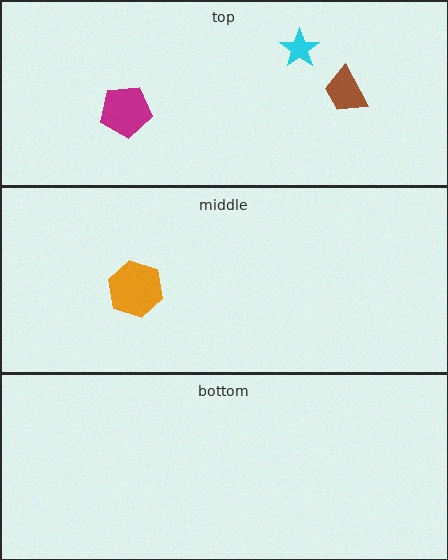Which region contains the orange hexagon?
The middle region.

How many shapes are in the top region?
3.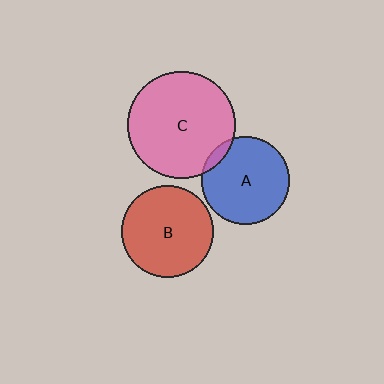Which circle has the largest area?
Circle C (pink).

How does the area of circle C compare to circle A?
Approximately 1.5 times.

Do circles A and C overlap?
Yes.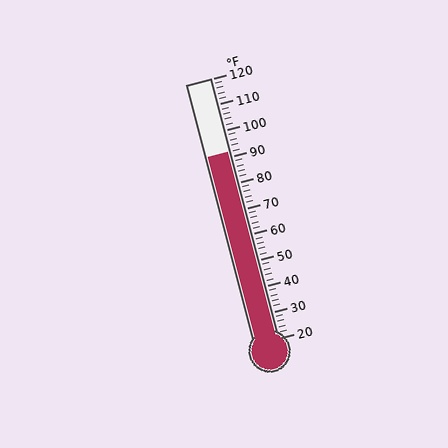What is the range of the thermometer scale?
The thermometer scale ranges from 20°F to 120°F.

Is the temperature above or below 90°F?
The temperature is above 90°F.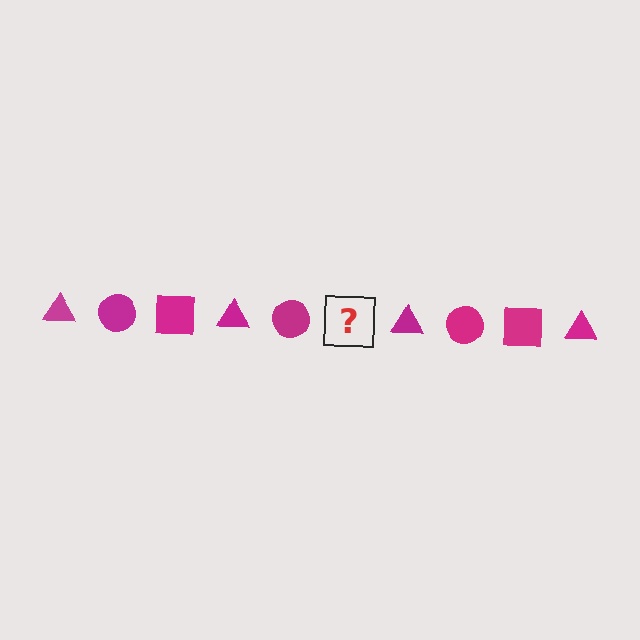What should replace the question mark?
The question mark should be replaced with a magenta square.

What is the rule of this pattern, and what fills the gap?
The rule is that the pattern cycles through triangle, circle, square shapes in magenta. The gap should be filled with a magenta square.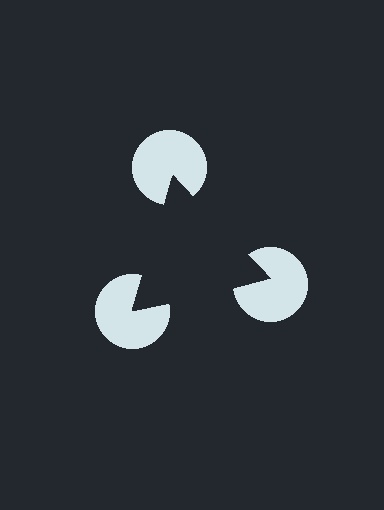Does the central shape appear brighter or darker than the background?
It typically appears slightly darker than the background, even though no actual brightness change is drawn.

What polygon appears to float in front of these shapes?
An illusory triangle — its edges are inferred from the aligned wedge cuts in the pac-man discs, not physically drawn.